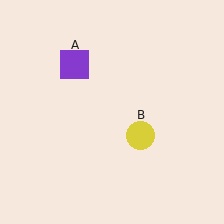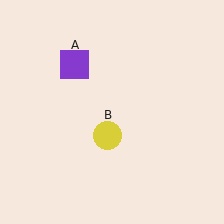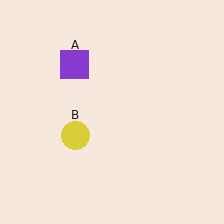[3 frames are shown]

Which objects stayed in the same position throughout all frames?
Purple square (object A) remained stationary.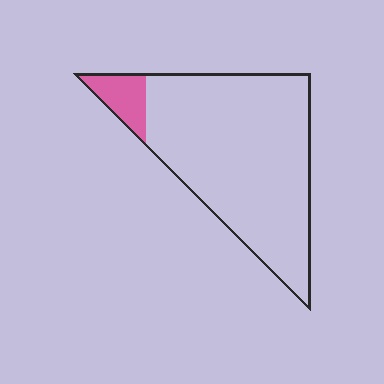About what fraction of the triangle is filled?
About one tenth (1/10).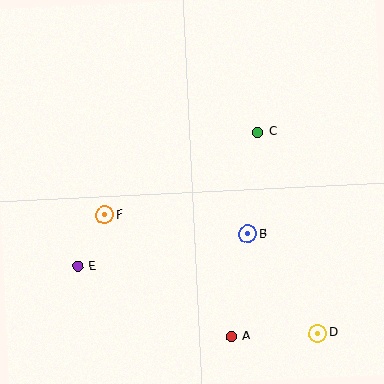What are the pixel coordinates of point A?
Point A is at (231, 337).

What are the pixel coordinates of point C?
Point C is at (258, 132).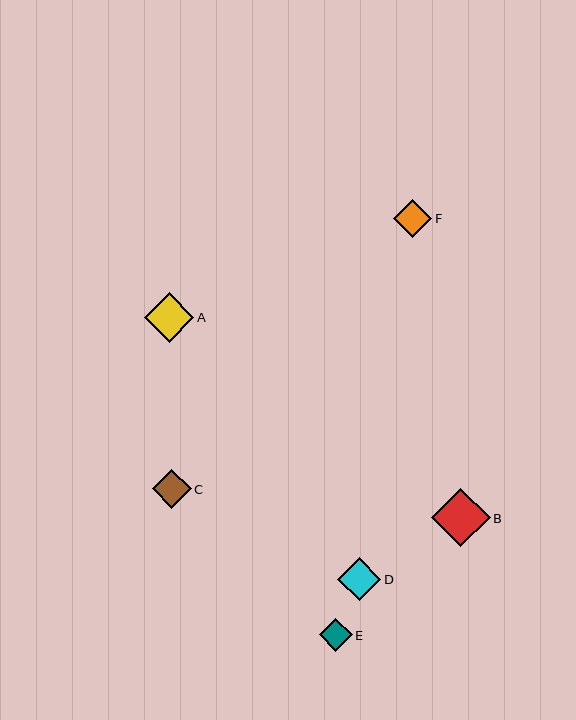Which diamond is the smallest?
Diamond E is the smallest with a size of approximately 33 pixels.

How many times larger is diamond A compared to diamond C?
Diamond A is approximately 1.3 times the size of diamond C.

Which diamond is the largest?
Diamond B is the largest with a size of approximately 59 pixels.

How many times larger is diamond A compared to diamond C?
Diamond A is approximately 1.3 times the size of diamond C.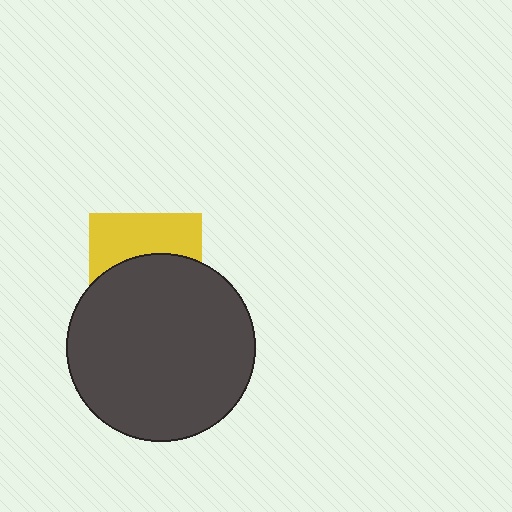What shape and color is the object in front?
The object in front is a dark gray circle.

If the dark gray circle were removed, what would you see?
You would see the complete yellow square.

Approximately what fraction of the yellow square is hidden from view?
Roughly 58% of the yellow square is hidden behind the dark gray circle.